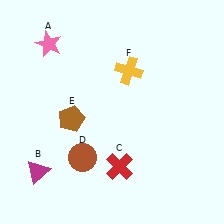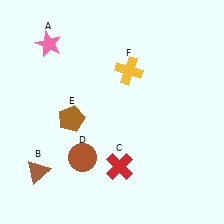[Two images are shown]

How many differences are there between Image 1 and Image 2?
There is 1 difference between the two images.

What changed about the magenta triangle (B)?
In Image 1, B is magenta. In Image 2, it changed to brown.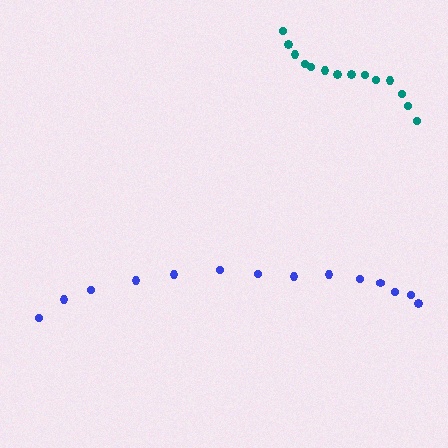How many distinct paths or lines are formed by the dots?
There are 2 distinct paths.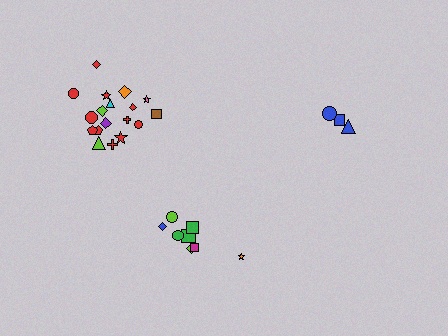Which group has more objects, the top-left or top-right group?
The top-left group.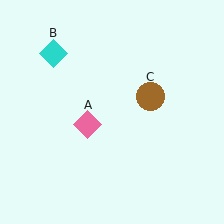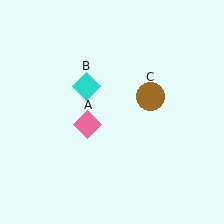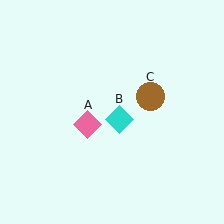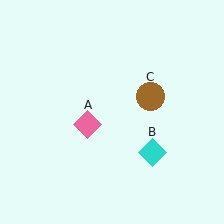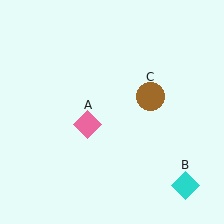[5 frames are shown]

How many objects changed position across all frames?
1 object changed position: cyan diamond (object B).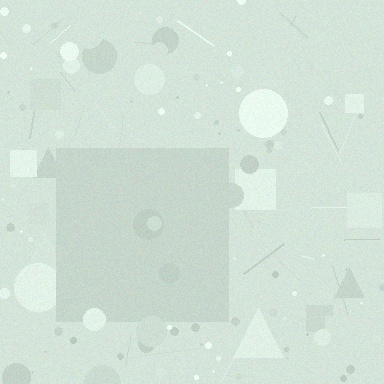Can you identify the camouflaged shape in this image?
The camouflaged shape is a square.